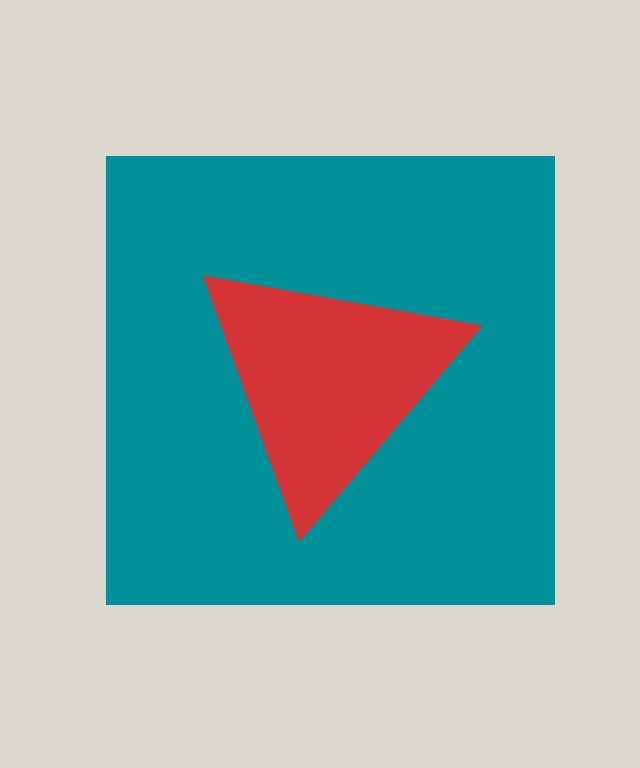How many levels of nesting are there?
2.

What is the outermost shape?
The teal square.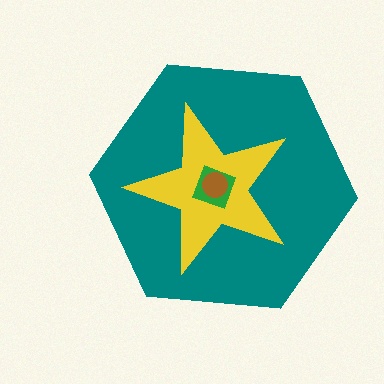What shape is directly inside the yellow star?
The green diamond.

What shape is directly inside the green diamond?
The brown circle.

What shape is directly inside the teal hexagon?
The yellow star.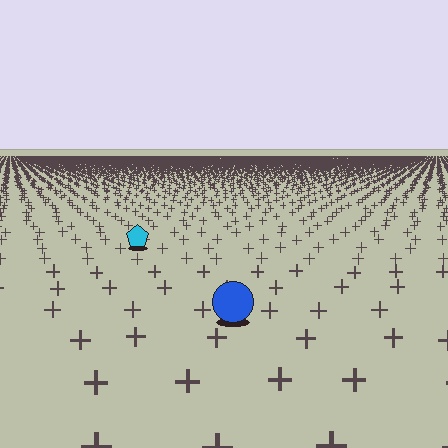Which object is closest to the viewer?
The blue circle is closest. The texture marks near it are larger and more spread out.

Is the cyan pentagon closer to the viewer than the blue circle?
No. The blue circle is closer — you can tell from the texture gradient: the ground texture is coarser near it.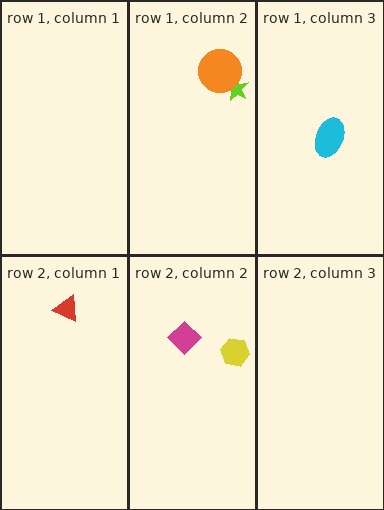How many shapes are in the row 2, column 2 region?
2.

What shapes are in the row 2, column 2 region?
The magenta diamond, the yellow hexagon.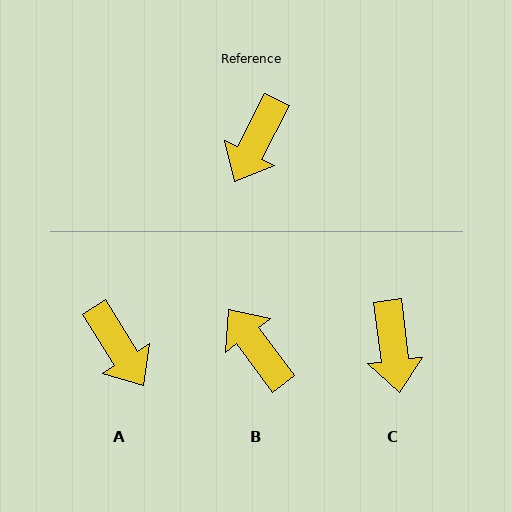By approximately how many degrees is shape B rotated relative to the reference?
Approximately 116 degrees clockwise.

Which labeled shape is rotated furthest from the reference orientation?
B, about 116 degrees away.